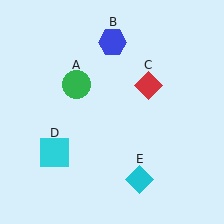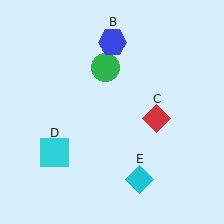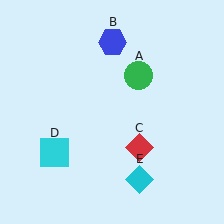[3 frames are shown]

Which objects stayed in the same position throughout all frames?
Blue hexagon (object B) and cyan square (object D) and cyan diamond (object E) remained stationary.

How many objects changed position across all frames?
2 objects changed position: green circle (object A), red diamond (object C).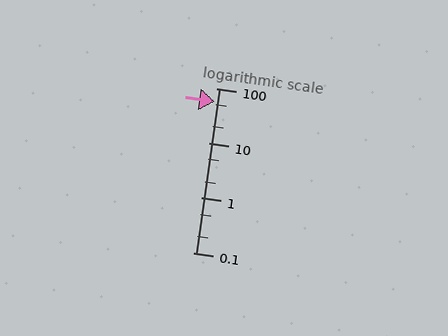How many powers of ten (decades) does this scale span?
The scale spans 3 decades, from 0.1 to 100.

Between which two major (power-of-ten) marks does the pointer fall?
The pointer is between 10 and 100.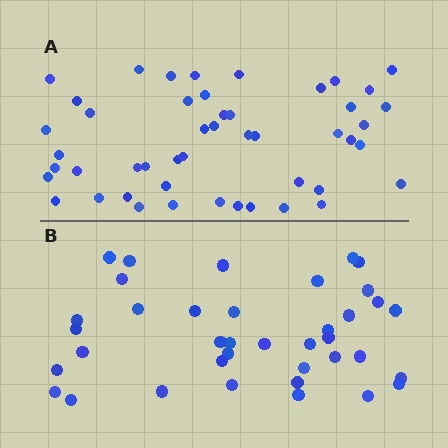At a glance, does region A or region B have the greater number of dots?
Region A (the top region) has more dots.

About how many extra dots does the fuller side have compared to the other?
Region A has roughly 10 or so more dots than region B.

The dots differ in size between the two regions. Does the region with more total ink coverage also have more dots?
No. Region B has more total ink coverage because its dots are larger, but region A actually contains more individual dots. Total area can be misleading — the number of items is what matters here.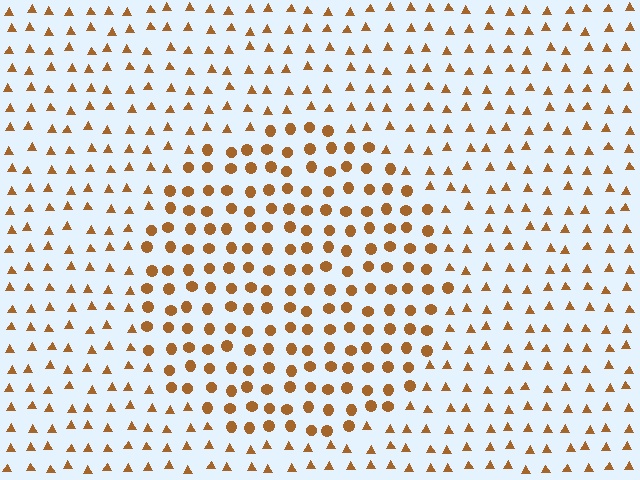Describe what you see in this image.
The image is filled with small brown elements arranged in a uniform grid. A circle-shaped region contains circles, while the surrounding area contains triangles. The boundary is defined purely by the change in element shape.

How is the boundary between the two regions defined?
The boundary is defined by a change in element shape: circles inside vs. triangles outside. All elements share the same color and spacing.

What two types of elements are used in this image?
The image uses circles inside the circle region and triangles outside it.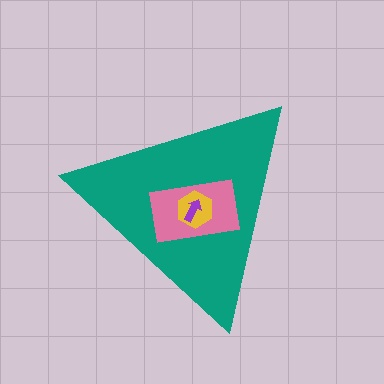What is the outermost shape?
The teal triangle.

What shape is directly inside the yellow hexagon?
The purple arrow.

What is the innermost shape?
The purple arrow.